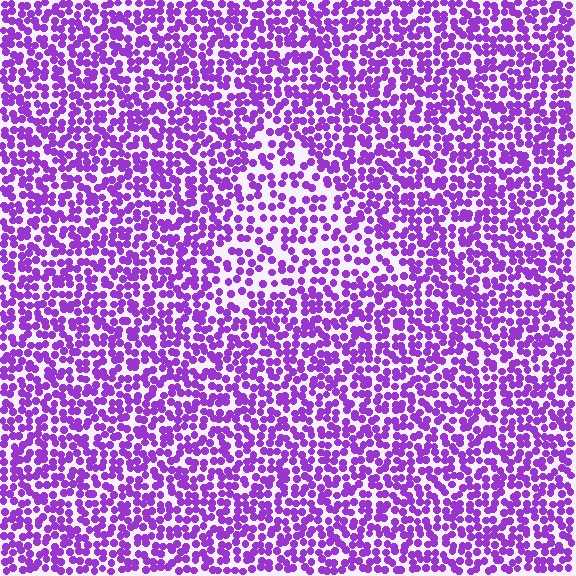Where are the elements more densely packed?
The elements are more densely packed outside the triangle boundary.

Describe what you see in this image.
The image contains small purple elements arranged at two different densities. A triangle-shaped region is visible where the elements are less densely packed than the surrounding area.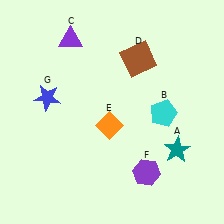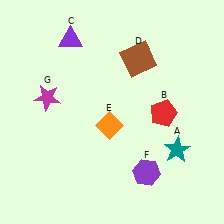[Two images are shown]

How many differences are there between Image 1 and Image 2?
There are 2 differences between the two images.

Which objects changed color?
B changed from cyan to red. G changed from blue to magenta.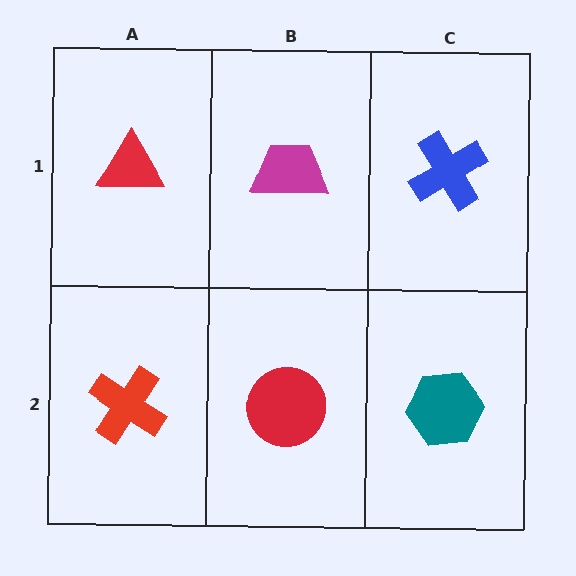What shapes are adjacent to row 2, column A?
A red triangle (row 1, column A), a red circle (row 2, column B).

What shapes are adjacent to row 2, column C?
A blue cross (row 1, column C), a red circle (row 2, column B).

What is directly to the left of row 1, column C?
A magenta trapezoid.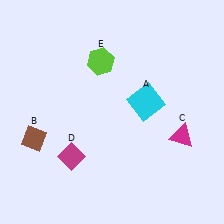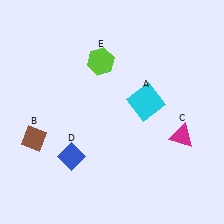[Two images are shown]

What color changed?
The diamond (D) changed from magenta in Image 1 to blue in Image 2.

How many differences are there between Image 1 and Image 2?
There is 1 difference between the two images.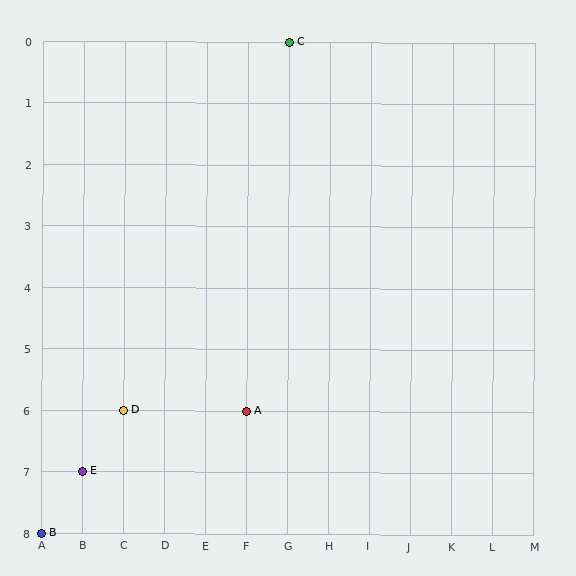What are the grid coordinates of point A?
Point A is at grid coordinates (F, 6).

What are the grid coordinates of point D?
Point D is at grid coordinates (C, 6).